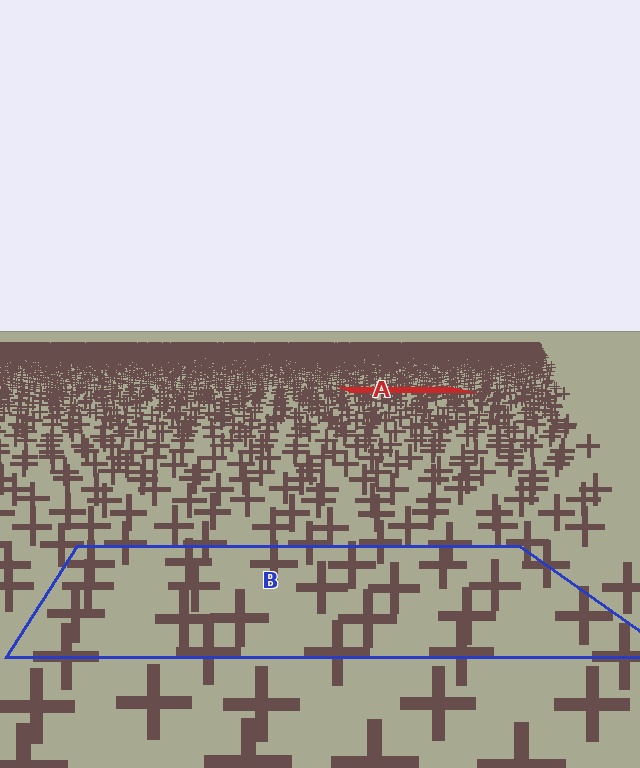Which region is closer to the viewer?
Region B is closer. The texture elements there are larger and more spread out.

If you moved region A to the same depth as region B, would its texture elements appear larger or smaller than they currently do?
They would appear larger. At a closer depth, the same texture elements are projected at a bigger on-screen size.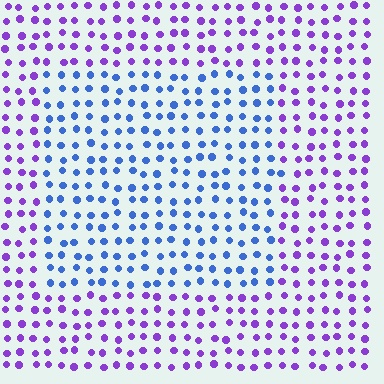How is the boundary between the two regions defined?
The boundary is defined purely by a slight shift in hue (about 51 degrees). Spacing, size, and orientation are identical on both sides.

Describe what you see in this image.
The image is filled with small purple elements in a uniform arrangement. A rectangle-shaped region is visible where the elements are tinted to a slightly different hue, forming a subtle color boundary.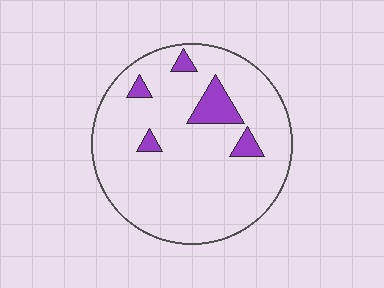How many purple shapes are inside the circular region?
5.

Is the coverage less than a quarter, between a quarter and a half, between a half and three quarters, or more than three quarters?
Less than a quarter.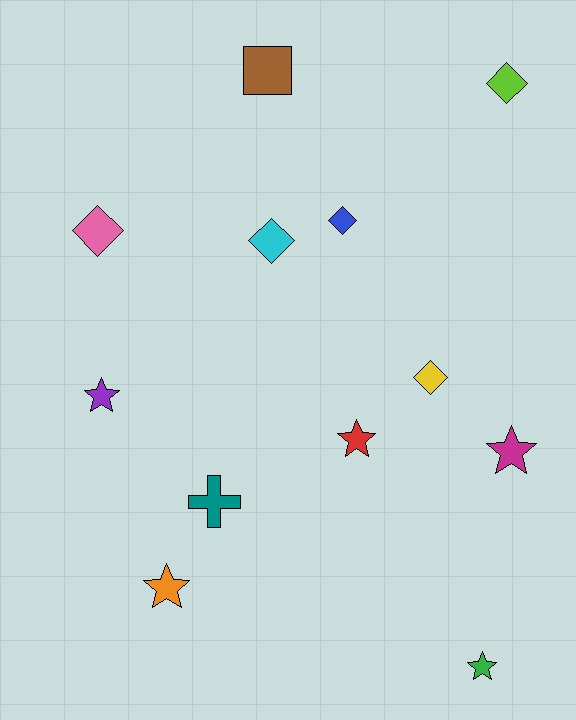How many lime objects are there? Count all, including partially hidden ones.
There is 1 lime object.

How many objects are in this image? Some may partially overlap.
There are 12 objects.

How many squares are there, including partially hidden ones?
There is 1 square.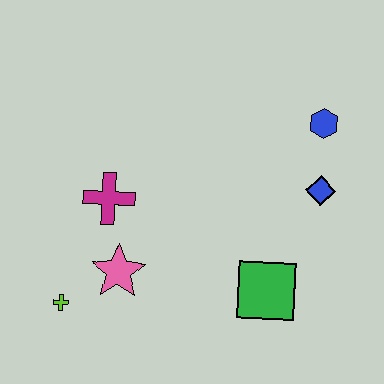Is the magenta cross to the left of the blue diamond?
Yes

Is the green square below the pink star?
Yes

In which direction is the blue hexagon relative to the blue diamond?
The blue hexagon is above the blue diamond.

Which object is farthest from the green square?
The lime cross is farthest from the green square.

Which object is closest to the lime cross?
The pink star is closest to the lime cross.